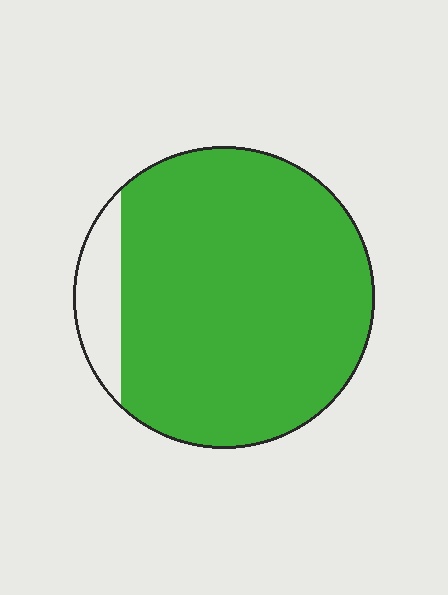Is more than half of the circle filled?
Yes.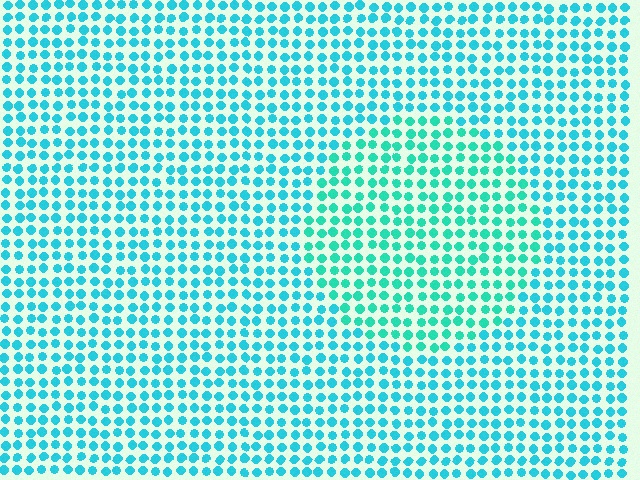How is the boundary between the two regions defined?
The boundary is defined purely by a slight shift in hue (about 21 degrees). Spacing, size, and orientation are identical on both sides.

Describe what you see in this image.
The image is filled with small cyan elements in a uniform arrangement. A circle-shaped region is visible where the elements are tinted to a slightly different hue, forming a subtle color boundary.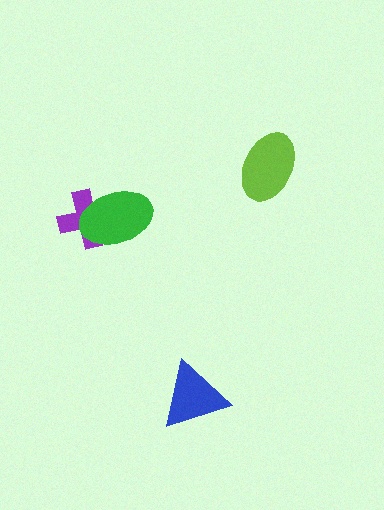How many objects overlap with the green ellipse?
1 object overlaps with the green ellipse.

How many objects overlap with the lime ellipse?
0 objects overlap with the lime ellipse.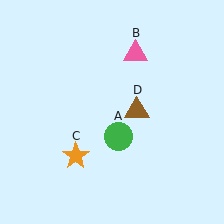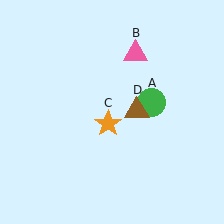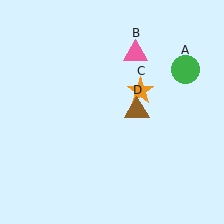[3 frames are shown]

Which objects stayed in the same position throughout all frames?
Pink triangle (object B) and brown triangle (object D) remained stationary.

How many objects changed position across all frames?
2 objects changed position: green circle (object A), orange star (object C).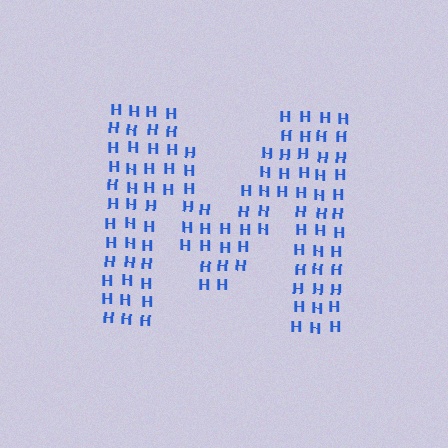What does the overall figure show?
The overall figure shows the letter M.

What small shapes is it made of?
It is made of small letter H's.